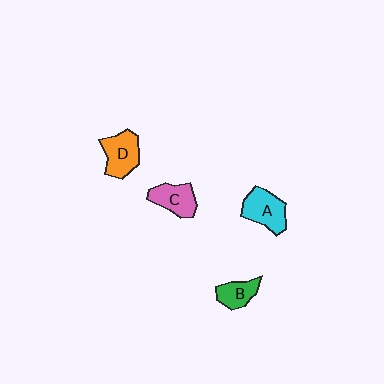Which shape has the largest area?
Shape A (cyan).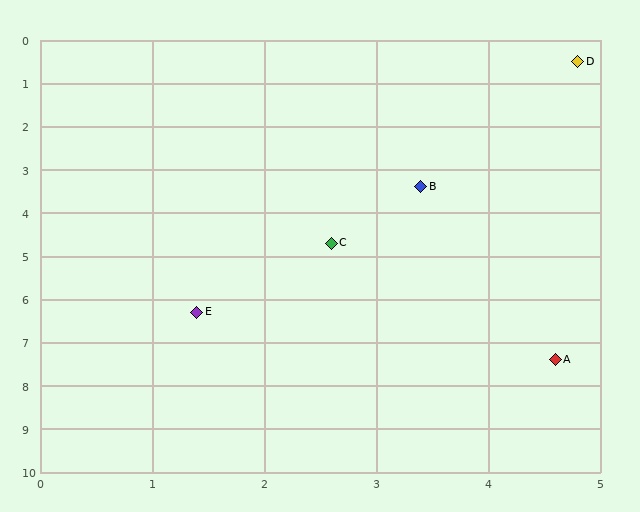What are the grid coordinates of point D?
Point D is at approximately (4.8, 0.5).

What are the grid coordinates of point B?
Point B is at approximately (3.4, 3.4).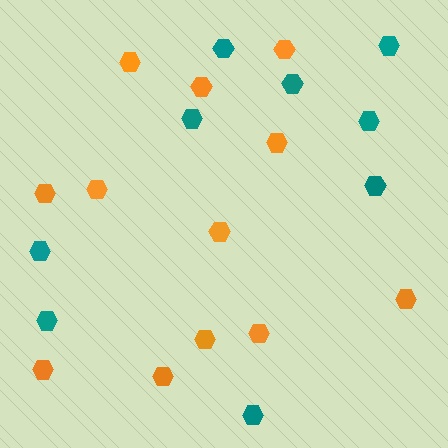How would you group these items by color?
There are 2 groups: one group of teal hexagons (9) and one group of orange hexagons (12).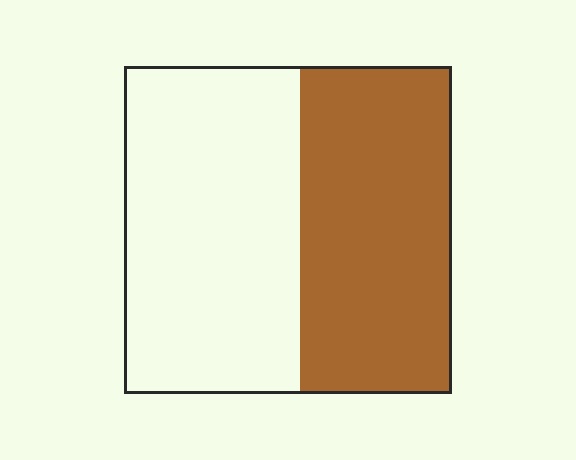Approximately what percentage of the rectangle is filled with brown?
Approximately 45%.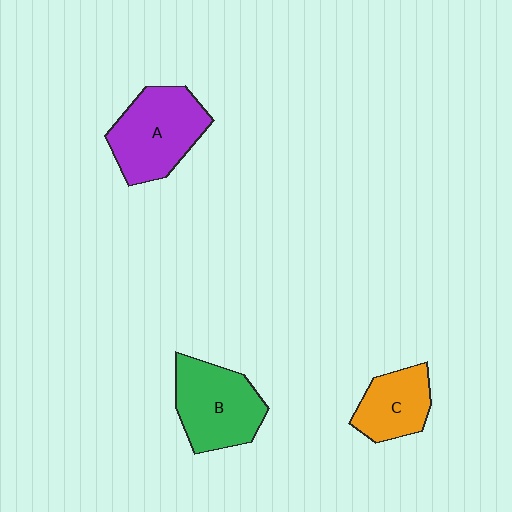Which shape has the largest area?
Shape A (purple).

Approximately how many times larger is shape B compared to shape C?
Approximately 1.5 times.